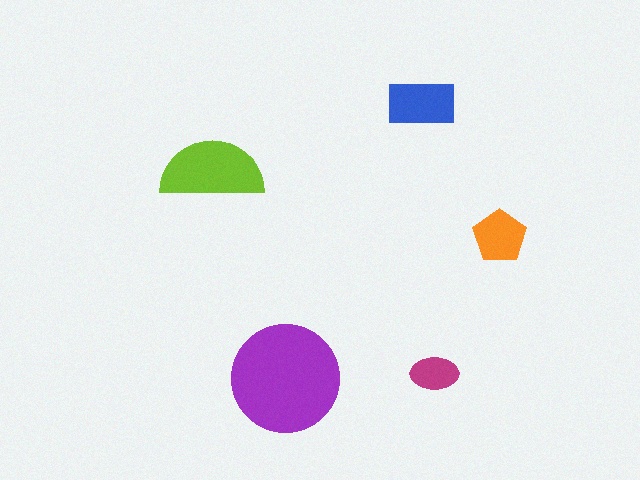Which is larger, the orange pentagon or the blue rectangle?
The blue rectangle.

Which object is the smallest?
The magenta ellipse.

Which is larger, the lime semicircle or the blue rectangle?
The lime semicircle.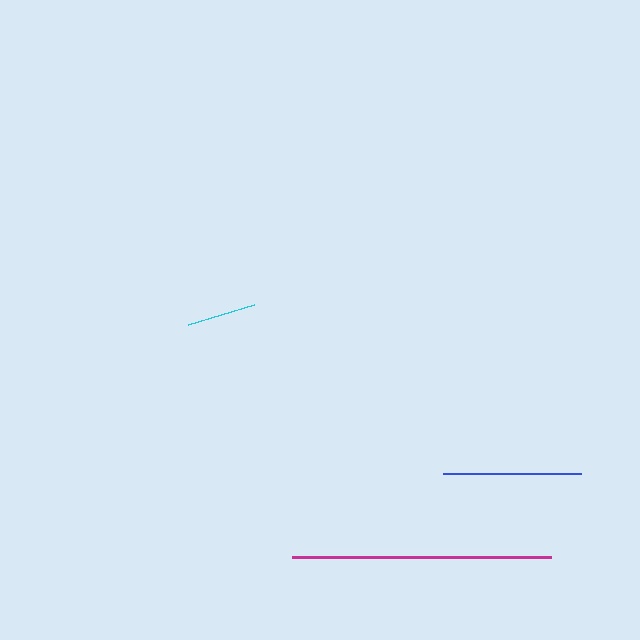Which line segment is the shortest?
The cyan line is the shortest at approximately 69 pixels.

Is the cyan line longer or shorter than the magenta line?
The magenta line is longer than the cyan line.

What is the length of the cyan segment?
The cyan segment is approximately 69 pixels long.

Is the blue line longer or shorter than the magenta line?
The magenta line is longer than the blue line.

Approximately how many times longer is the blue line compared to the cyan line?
The blue line is approximately 2.0 times the length of the cyan line.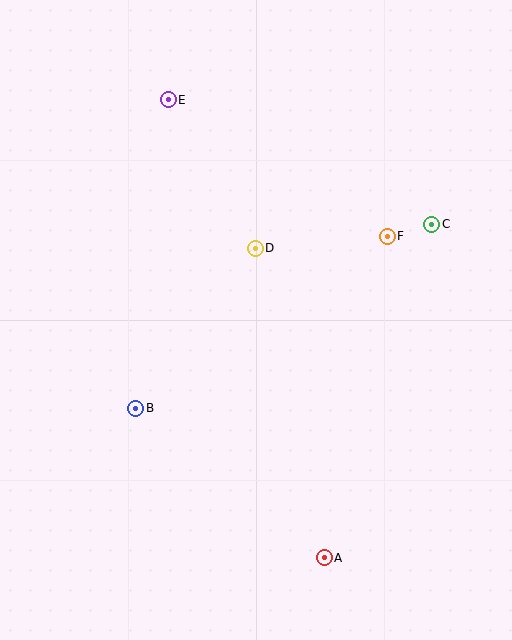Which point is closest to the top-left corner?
Point E is closest to the top-left corner.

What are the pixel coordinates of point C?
Point C is at (432, 224).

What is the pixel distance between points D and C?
The distance between D and C is 179 pixels.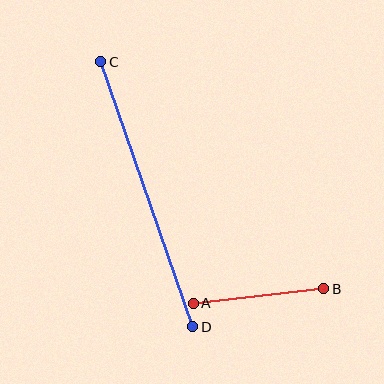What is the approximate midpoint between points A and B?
The midpoint is at approximately (259, 296) pixels.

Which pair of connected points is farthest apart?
Points C and D are farthest apart.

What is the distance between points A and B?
The distance is approximately 132 pixels.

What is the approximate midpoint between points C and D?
The midpoint is at approximately (147, 194) pixels.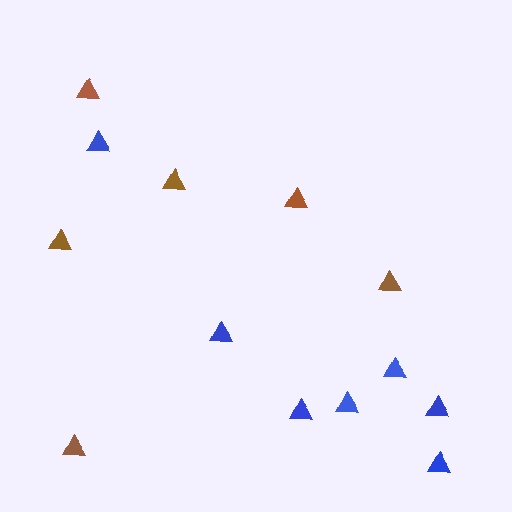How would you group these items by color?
There are 2 groups: one group of blue triangles (7) and one group of brown triangles (6).